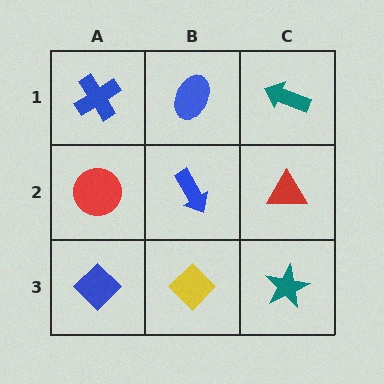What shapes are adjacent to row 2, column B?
A blue ellipse (row 1, column B), a yellow diamond (row 3, column B), a red circle (row 2, column A), a red triangle (row 2, column C).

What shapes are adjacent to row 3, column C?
A red triangle (row 2, column C), a yellow diamond (row 3, column B).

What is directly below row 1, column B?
A blue arrow.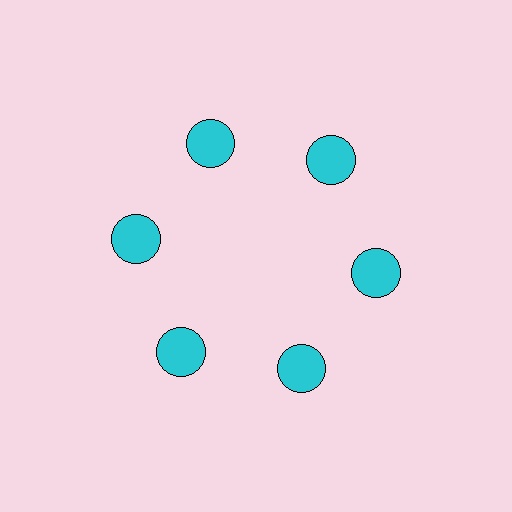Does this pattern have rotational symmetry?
Yes, this pattern has 6-fold rotational symmetry. It looks the same after rotating 60 degrees around the center.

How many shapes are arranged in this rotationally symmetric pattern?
There are 6 shapes, arranged in 6 groups of 1.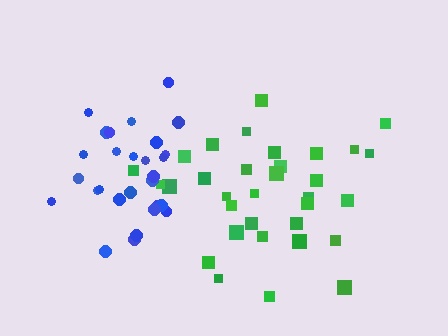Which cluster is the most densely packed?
Blue.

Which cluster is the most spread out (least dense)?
Green.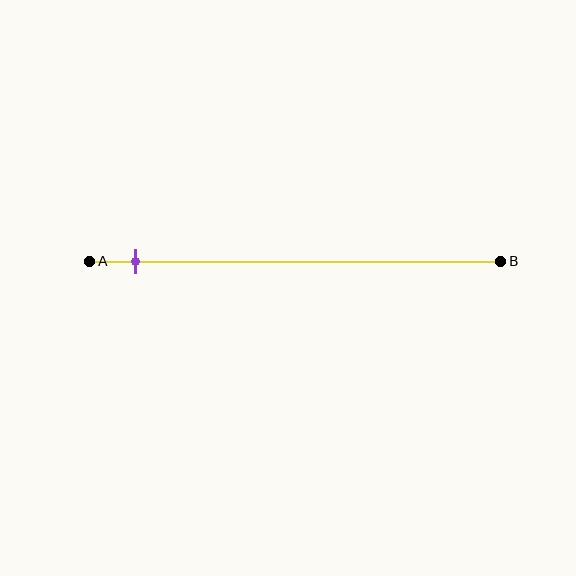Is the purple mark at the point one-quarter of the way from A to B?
No, the mark is at about 10% from A, not at the 25% one-quarter point.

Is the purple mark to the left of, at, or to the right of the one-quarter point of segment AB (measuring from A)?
The purple mark is to the left of the one-quarter point of segment AB.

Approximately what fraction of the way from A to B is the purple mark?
The purple mark is approximately 10% of the way from A to B.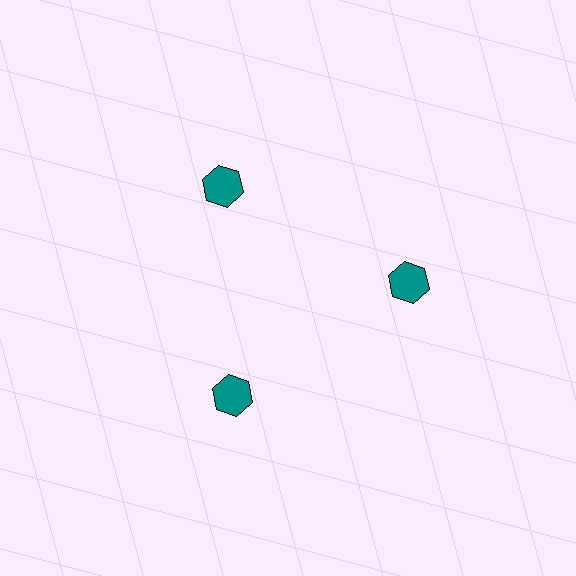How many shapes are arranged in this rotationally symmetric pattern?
There are 3 shapes, arranged in 3 groups of 1.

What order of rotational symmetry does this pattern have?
This pattern has 3-fold rotational symmetry.